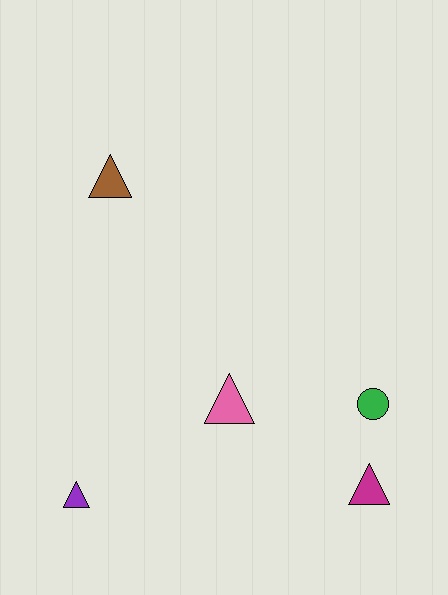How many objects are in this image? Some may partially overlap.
There are 5 objects.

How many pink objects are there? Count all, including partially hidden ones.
There is 1 pink object.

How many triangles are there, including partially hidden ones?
There are 4 triangles.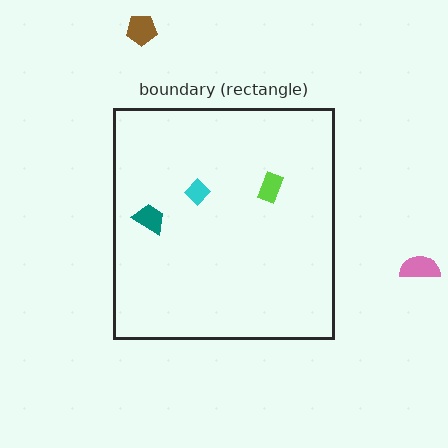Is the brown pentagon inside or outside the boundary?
Outside.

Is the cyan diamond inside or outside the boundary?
Inside.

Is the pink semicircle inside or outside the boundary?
Outside.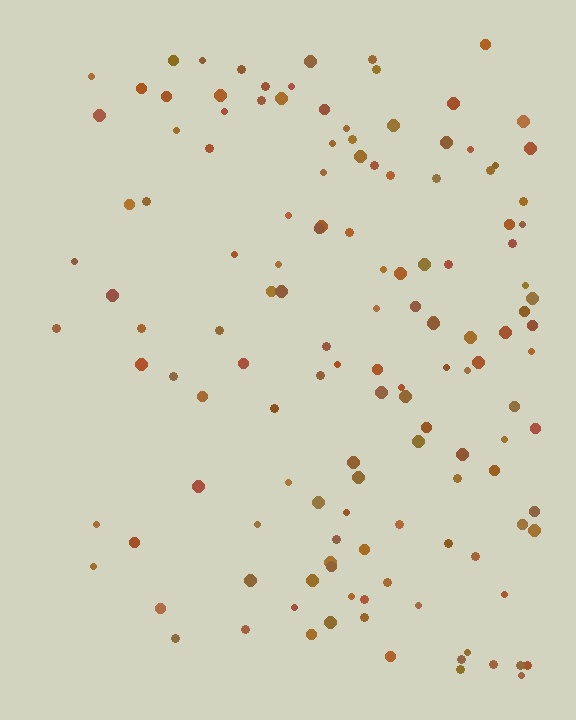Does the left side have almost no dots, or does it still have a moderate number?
Still a moderate number, just noticeably fewer than the right.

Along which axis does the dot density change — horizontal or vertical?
Horizontal.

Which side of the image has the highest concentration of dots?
The right.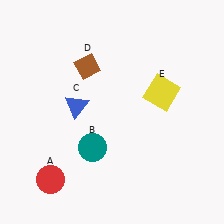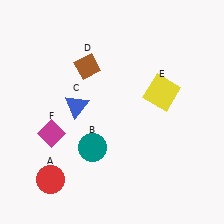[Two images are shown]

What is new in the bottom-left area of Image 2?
A magenta diamond (F) was added in the bottom-left area of Image 2.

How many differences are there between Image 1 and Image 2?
There is 1 difference between the two images.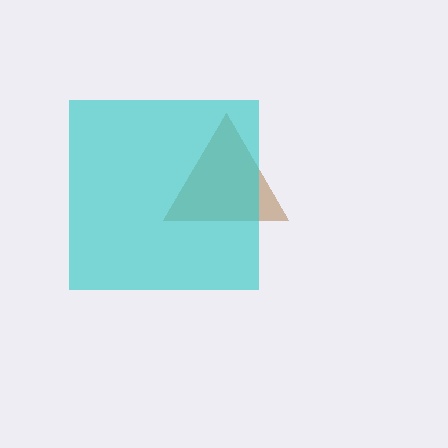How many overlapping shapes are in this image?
There are 2 overlapping shapes in the image.